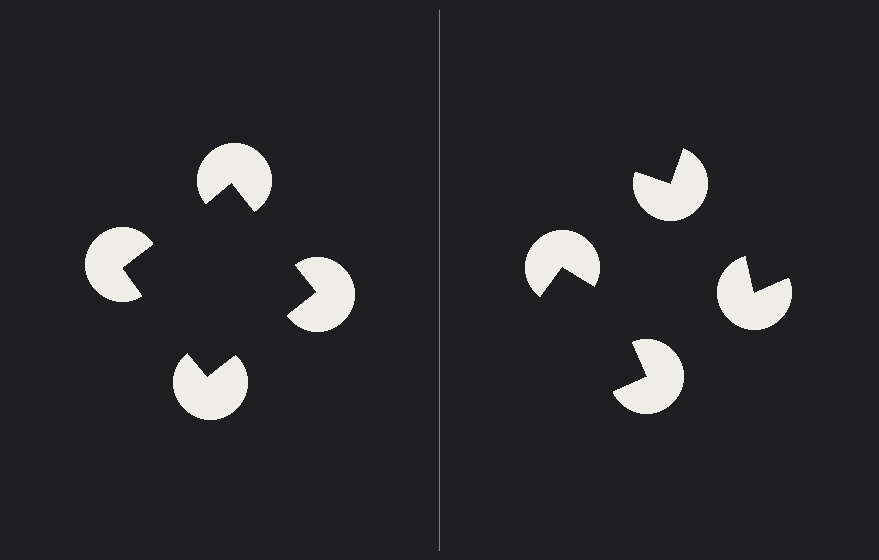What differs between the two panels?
The pac-man discs are positioned identically on both sides; only the wedge orientations differ. On the left they align to a square; on the right they are misaligned.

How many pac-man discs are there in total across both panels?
8 — 4 on each side.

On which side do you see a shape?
An illusory square appears on the left side. On the right side the wedge cuts are rotated, so no coherent shape forms.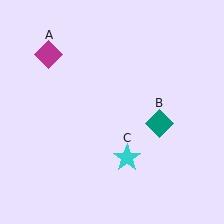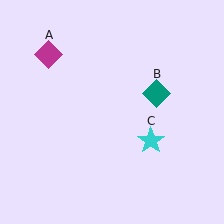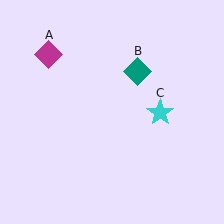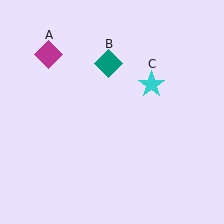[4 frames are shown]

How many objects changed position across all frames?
2 objects changed position: teal diamond (object B), cyan star (object C).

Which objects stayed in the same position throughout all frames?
Magenta diamond (object A) remained stationary.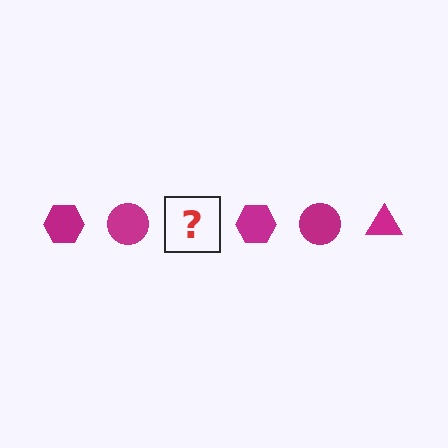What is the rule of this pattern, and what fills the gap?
The rule is that the pattern cycles through hexagon, circle, triangle shapes in magenta. The gap should be filled with a magenta triangle.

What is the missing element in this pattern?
The missing element is a magenta triangle.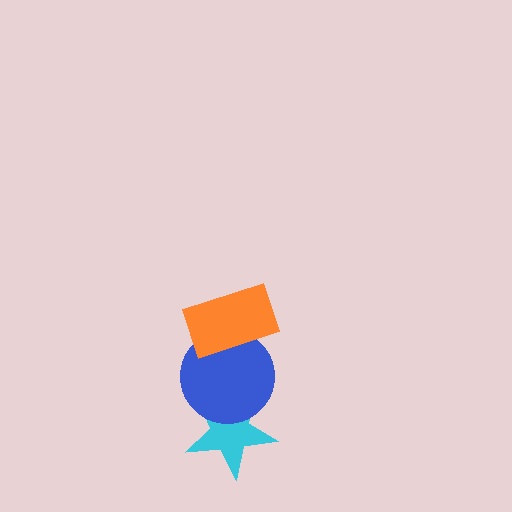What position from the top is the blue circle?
The blue circle is 2nd from the top.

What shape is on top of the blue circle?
The orange rectangle is on top of the blue circle.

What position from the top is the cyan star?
The cyan star is 3rd from the top.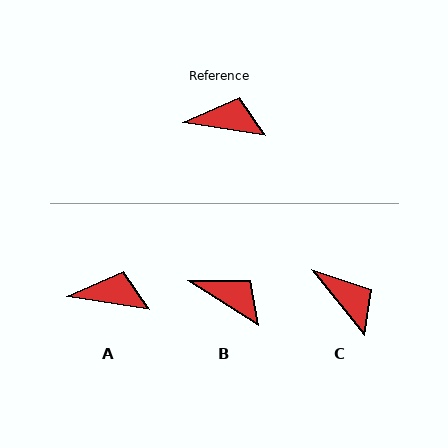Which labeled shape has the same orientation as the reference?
A.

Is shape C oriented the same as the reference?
No, it is off by about 42 degrees.